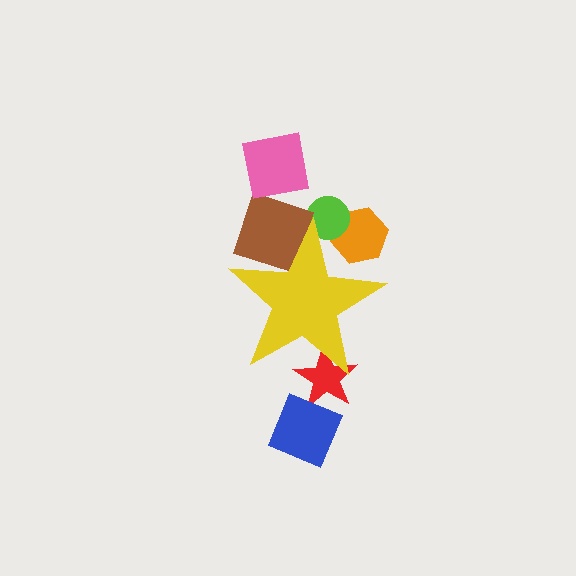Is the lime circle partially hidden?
Yes, the lime circle is partially hidden behind the yellow star.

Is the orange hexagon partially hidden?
Yes, the orange hexagon is partially hidden behind the yellow star.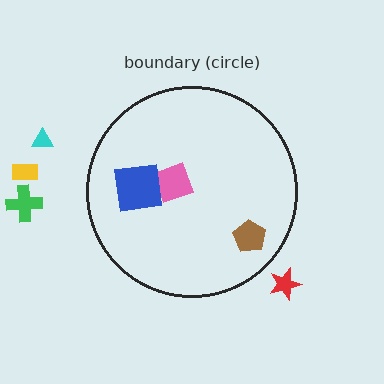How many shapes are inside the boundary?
3 inside, 4 outside.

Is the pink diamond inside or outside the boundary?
Inside.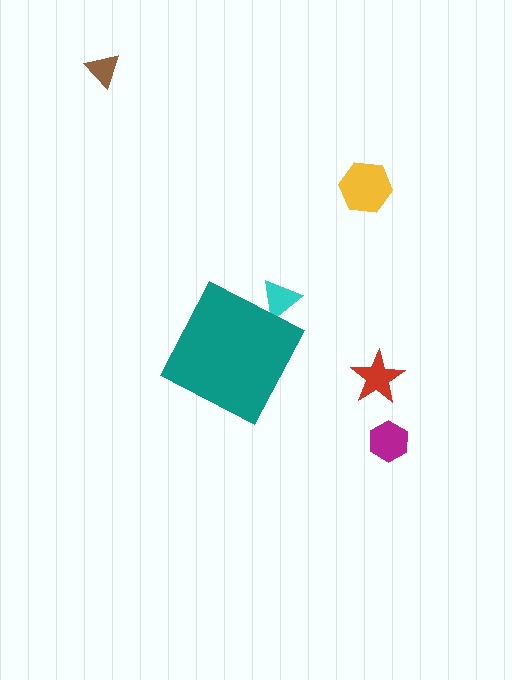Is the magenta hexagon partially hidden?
No, the magenta hexagon is fully visible.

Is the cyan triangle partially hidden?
Yes, the cyan triangle is partially hidden behind the teal diamond.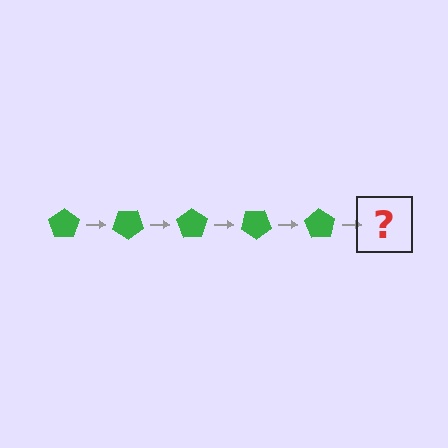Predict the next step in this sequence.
The next step is a green pentagon rotated 175 degrees.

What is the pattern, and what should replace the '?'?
The pattern is that the pentagon rotates 35 degrees each step. The '?' should be a green pentagon rotated 175 degrees.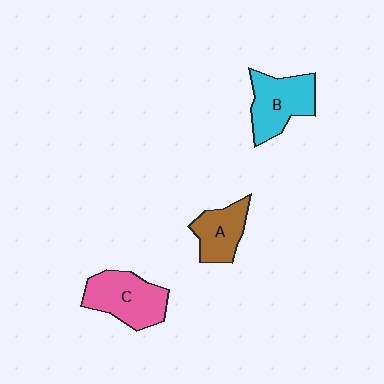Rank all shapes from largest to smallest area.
From largest to smallest: C (pink), B (cyan), A (brown).